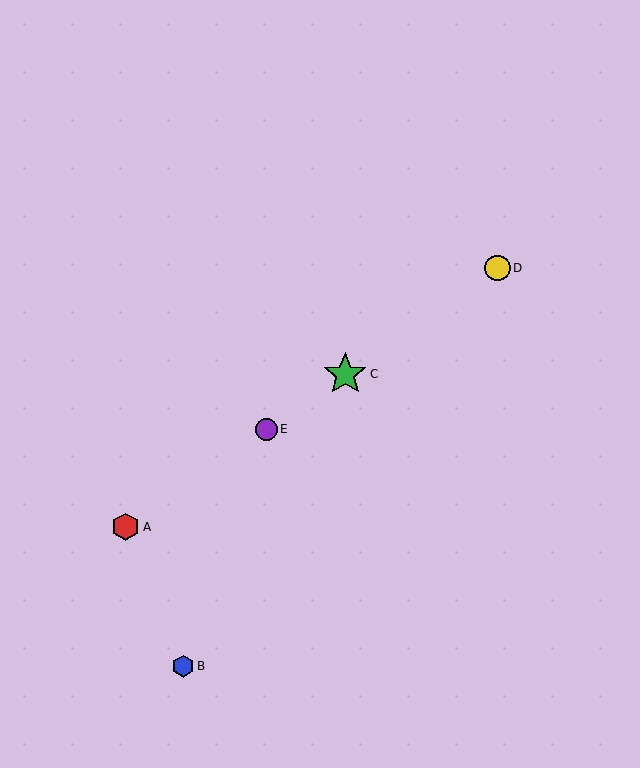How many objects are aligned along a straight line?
4 objects (A, C, D, E) are aligned along a straight line.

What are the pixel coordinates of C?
Object C is at (345, 374).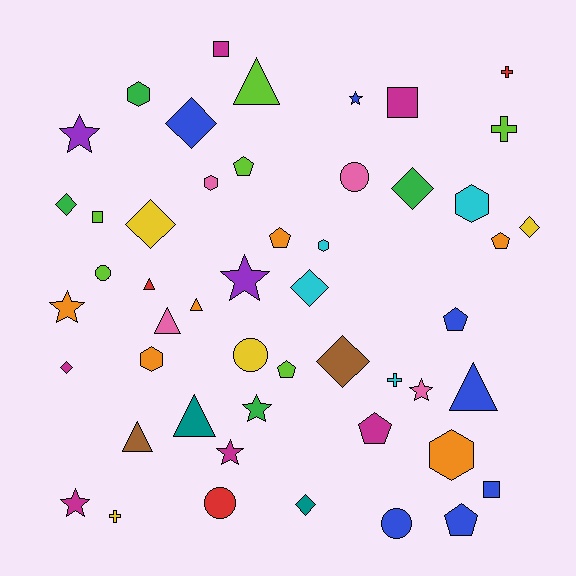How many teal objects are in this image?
There are 2 teal objects.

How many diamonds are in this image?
There are 9 diamonds.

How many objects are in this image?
There are 50 objects.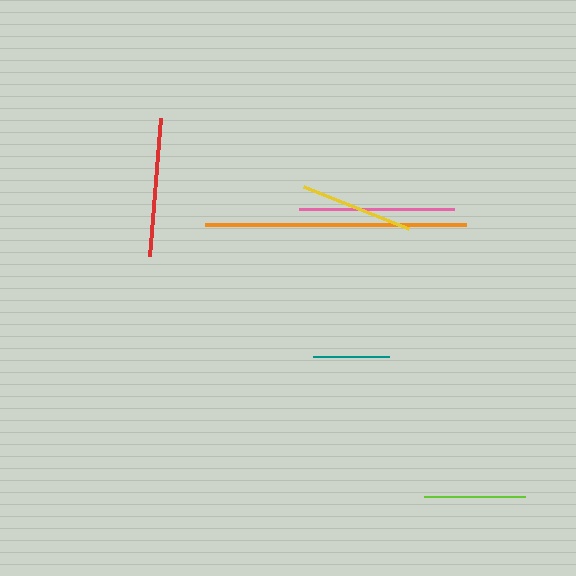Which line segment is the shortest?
The teal line is the shortest at approximately 76 pixels.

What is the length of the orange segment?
The orange segment is approximately 260 pixels long.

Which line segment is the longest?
The orange line is the longest at approximately 260 pixels.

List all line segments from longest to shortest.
From longest to shortest: orange, pink, red, yellow, lime, teal.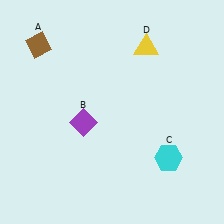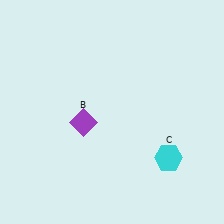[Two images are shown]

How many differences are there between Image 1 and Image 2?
There are 2 differences between the two images.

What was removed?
The brown diamond (A), the yellow triangle (D) were removed in Image 2.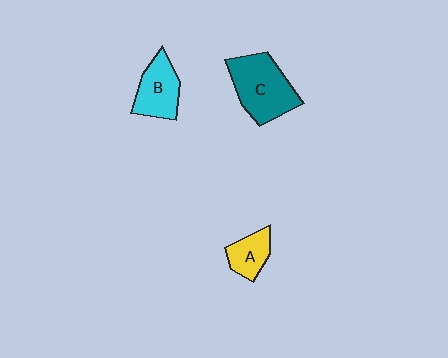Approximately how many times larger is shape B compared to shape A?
Approximately 1.4 times.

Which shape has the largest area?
Shape C (teal).